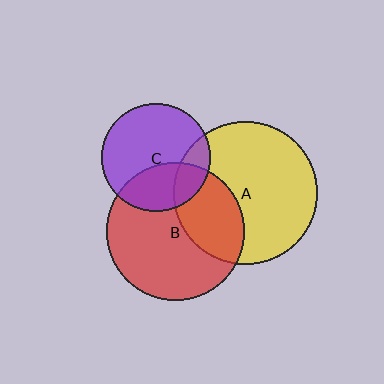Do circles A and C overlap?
Yes.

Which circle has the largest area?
Circle A (yellow).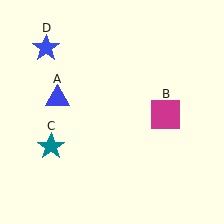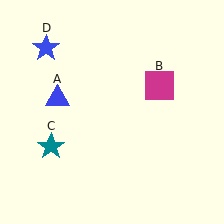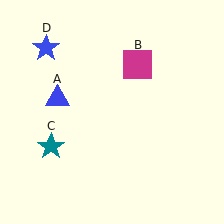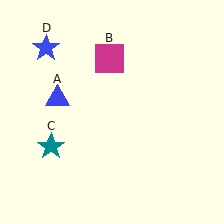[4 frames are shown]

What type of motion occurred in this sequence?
The magenta square (object B) rotated counterclockwise around the center of the scene.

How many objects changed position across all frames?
1 object changed position: magenta square (object B).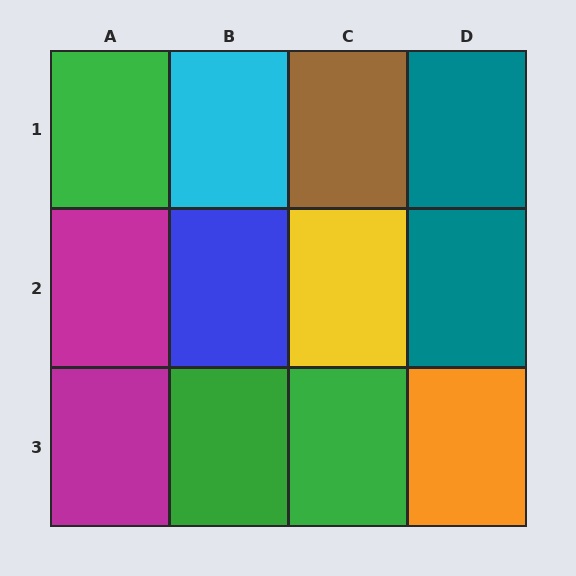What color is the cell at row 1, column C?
Brown.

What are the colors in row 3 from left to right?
Magenta, green, green, orange.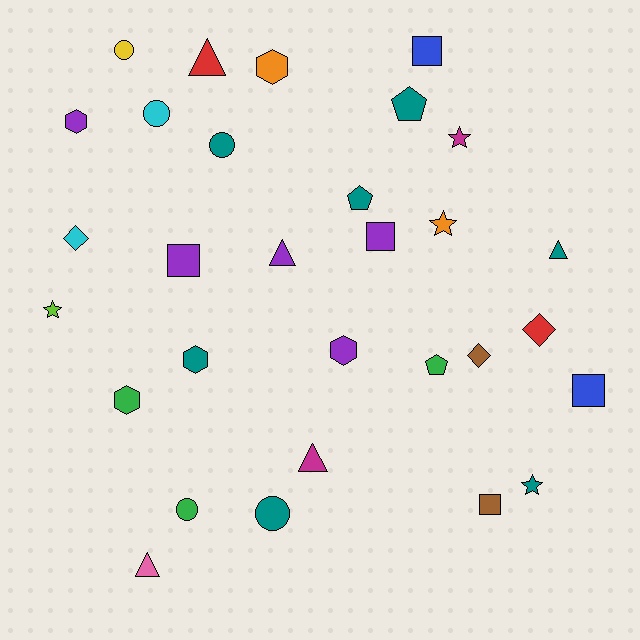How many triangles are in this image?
There are 5 triangles.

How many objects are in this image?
There are 30 objects.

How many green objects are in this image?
There are 3 green objects.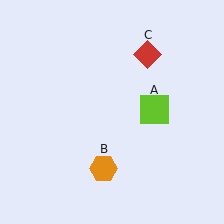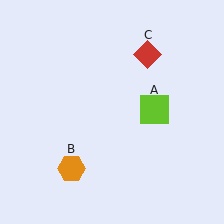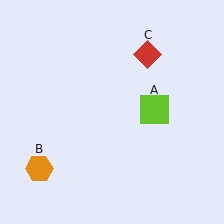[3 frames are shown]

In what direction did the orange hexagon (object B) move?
The orange hexagon (object B) moved left.